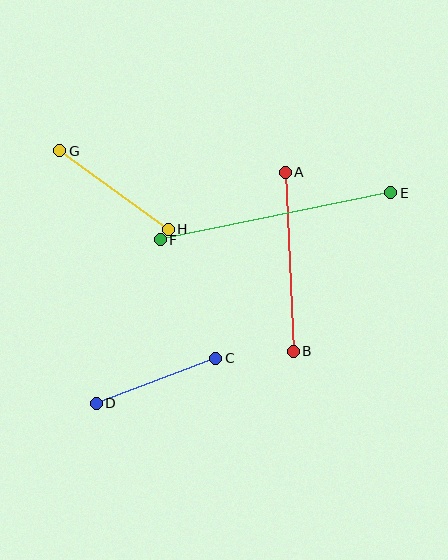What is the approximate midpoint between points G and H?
The midpoint is at approximately (114, 190) pixels.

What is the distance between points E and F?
The distance is approximately 235 pixels.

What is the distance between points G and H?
The distance is approximately 134 pixels.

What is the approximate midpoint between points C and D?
The midpoint is at approximately (156, 381) pixels.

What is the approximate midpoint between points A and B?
The midpoint is at approximately (289, 262) pixels.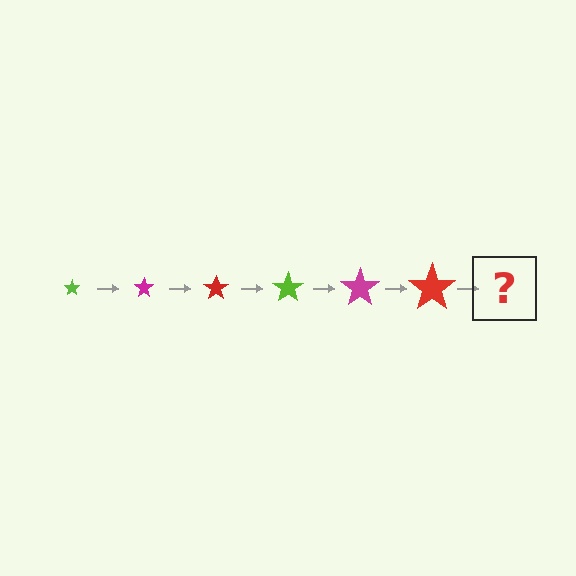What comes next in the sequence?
The next element should be a lime star, larger than the previous one.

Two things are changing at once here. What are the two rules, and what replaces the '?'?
The two rules are that the star grows larger each step and the color cycles through lime, magenta, and red. The '?' should be a lime star, larger than the previous one.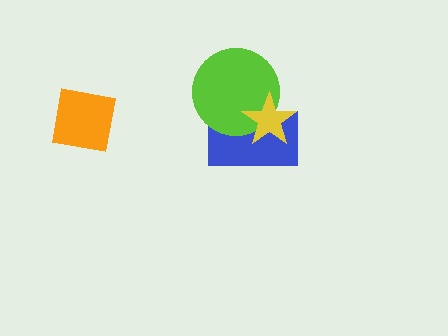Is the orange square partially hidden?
No, no other shape covers it.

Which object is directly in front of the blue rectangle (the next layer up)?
The lime circle is directly in front of the blue rectangle.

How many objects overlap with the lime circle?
2 objects overlap with the lime circle.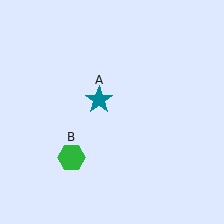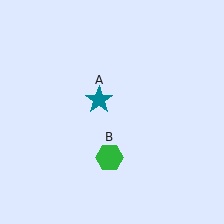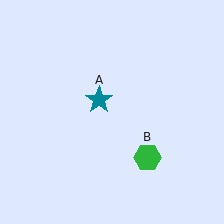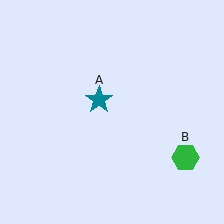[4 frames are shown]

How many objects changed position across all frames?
1 object changed position: green hexagon (object B).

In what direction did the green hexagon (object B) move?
The green hexagon (object B) moved right.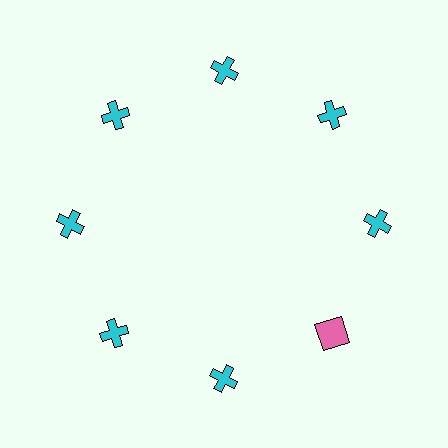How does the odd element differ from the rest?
It differs in both color (pink instead of cyan) and shape (square instead of cross).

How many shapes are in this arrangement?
There are 8 shapes arranged in a ring pattern.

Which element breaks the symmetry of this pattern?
The pink square at roughly the 4 o'clock position breaks the symmetry. All other shapes are cyan crosses.